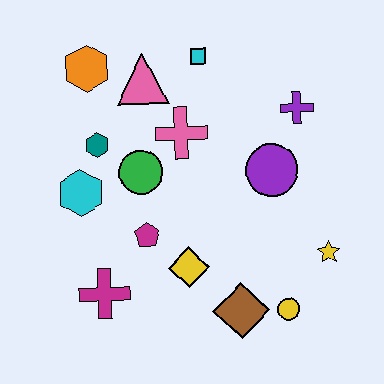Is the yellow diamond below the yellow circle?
No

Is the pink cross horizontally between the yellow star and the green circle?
Yes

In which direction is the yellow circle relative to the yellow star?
The yellow circle is below the yellow star.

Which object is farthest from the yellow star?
The orange hexagon is farthest from the yellow star.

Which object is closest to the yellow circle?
The brown diamond is closest to the yellow circle.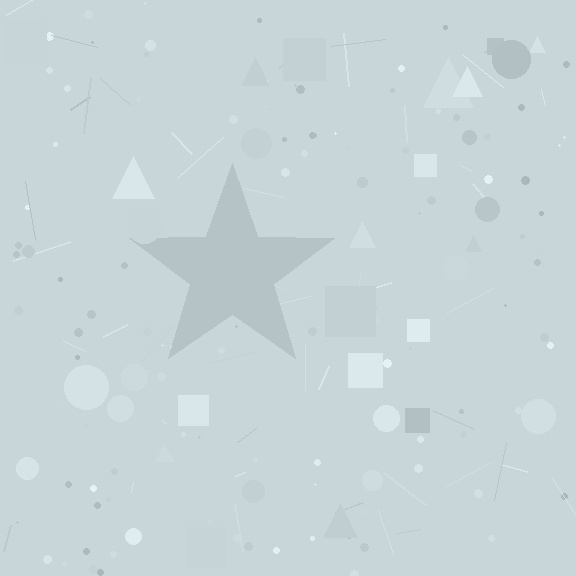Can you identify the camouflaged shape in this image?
The camouflaged shape is a star.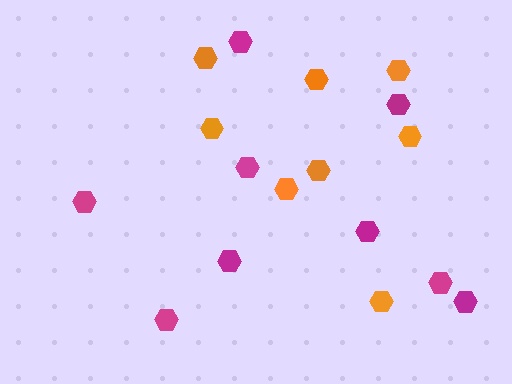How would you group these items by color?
There are 2 groups: one group of magenta hexagons (9) and one group of orange hexagons (8).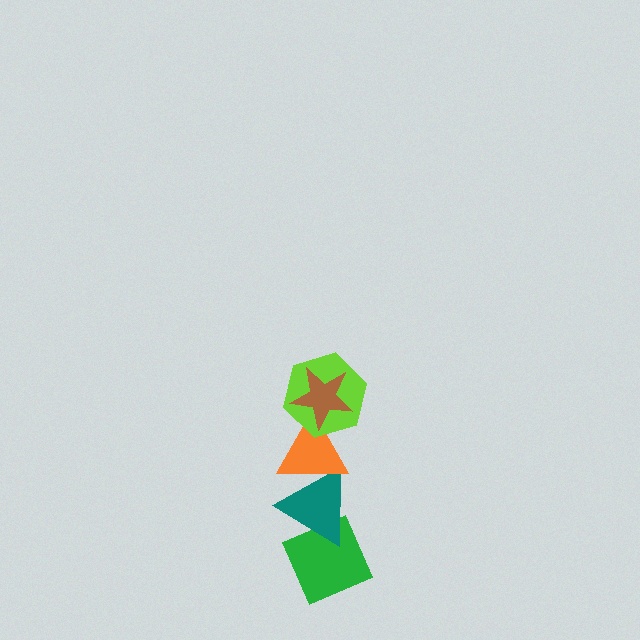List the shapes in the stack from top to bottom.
From top to bottom: the brown star, the lime hexagon, the orange triangle, the teal triangle, the green diamond.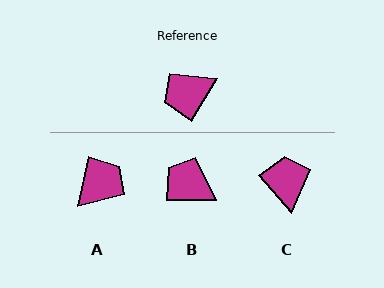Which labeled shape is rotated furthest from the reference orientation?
A, about 161 degrees away.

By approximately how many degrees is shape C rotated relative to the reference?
Approximately 108 degrees clockwise.